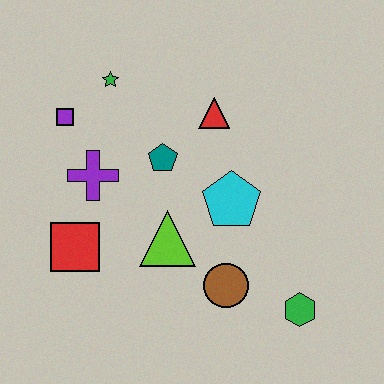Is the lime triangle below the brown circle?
No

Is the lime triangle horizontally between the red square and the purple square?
No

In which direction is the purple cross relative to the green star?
The purple cross is below the green star.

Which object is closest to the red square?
The purple cross is closest to the red square.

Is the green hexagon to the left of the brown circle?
No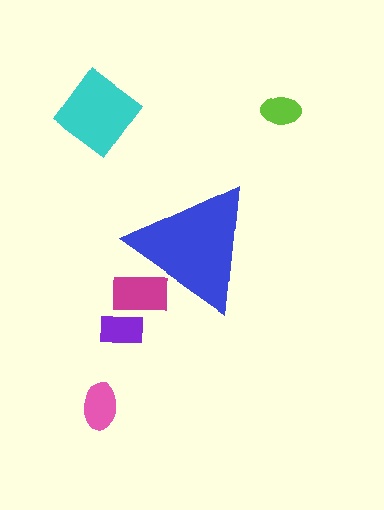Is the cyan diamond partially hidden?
No, the cyan diamond is fully visible.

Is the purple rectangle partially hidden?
No, the purple rectangle is fully visible.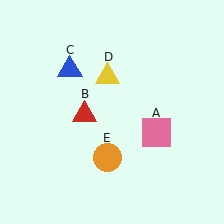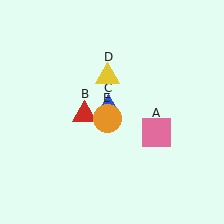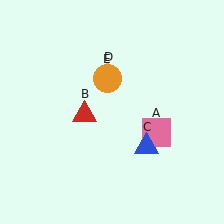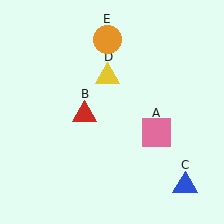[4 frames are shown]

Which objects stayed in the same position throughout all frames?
Pink square (object A) and red triangle (object B) and yellow triangle (object D) remained stationary.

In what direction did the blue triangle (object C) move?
The blue triangle (object C) moved down and to the right.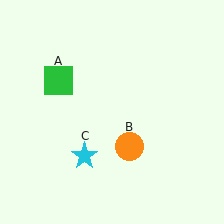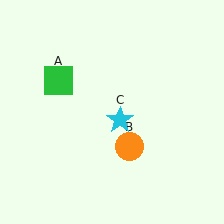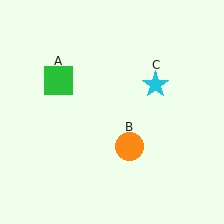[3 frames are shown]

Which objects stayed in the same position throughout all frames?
Green square (object A) and orange circle (object B) remained stationary.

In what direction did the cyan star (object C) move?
The cyan star (object C) moved up and to the right.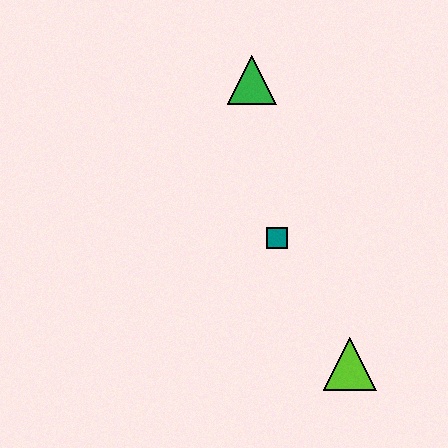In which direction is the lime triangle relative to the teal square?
The lime triangle is below the teal square.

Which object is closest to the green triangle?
The teal square is closest to the green triangle.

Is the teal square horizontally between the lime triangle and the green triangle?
Yes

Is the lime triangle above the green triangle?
No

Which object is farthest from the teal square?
The green triangle is farthest from the teal square.